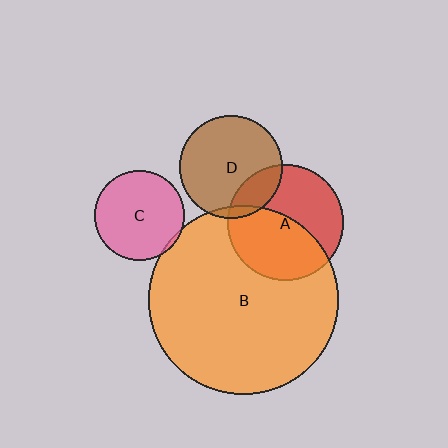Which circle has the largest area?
Circle B (orange).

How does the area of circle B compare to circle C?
Approximately 4.4 times.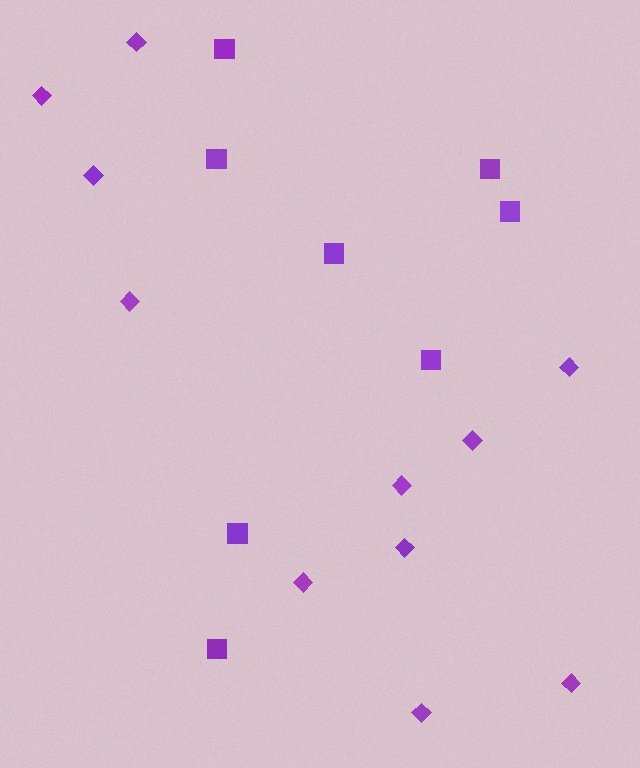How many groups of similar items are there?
There are 2 groups: one group of diamonds (11) and one group of squares (8).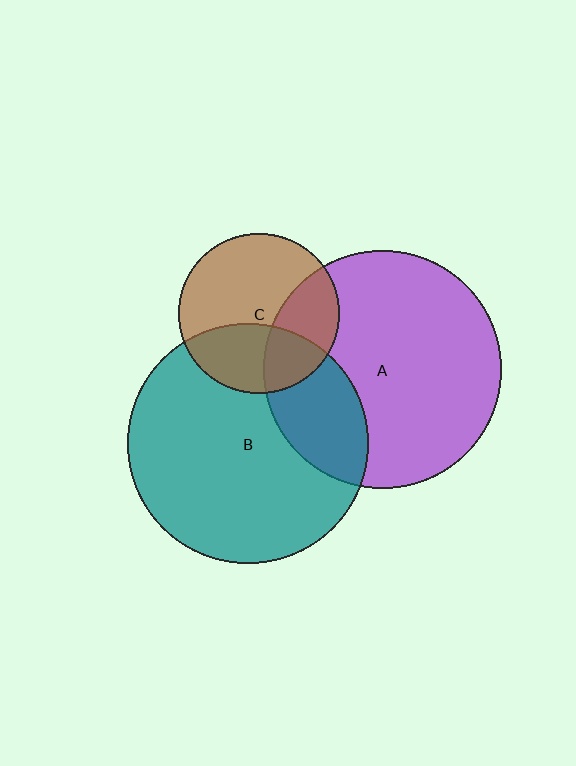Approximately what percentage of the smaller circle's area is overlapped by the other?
Approximately 35%.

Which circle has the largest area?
Circle B (teal).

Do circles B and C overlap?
Yes.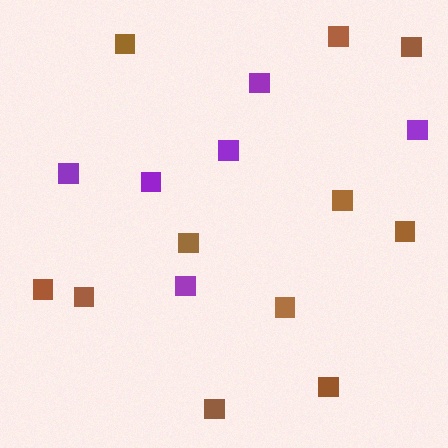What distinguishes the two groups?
There are 2 groups: one group of purple squares (6) and one group of brown squares (11).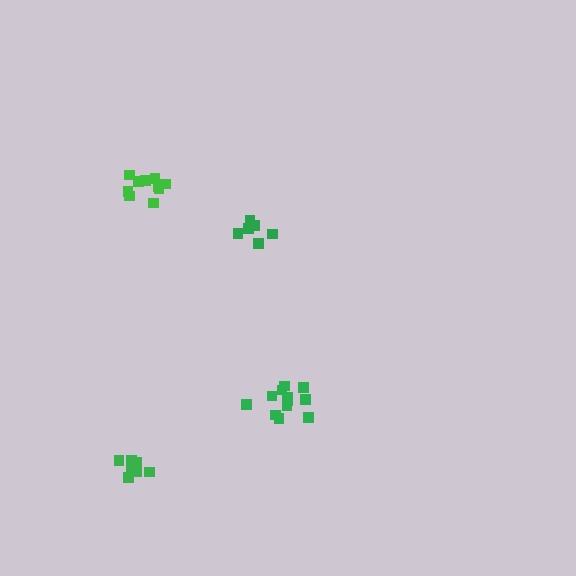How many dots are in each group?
Group 1: 10 dots, Group 2: 7 dots, Group 3: 12 dots, Group 4: 6 dots (35 total).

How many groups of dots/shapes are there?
There are 4 groups.